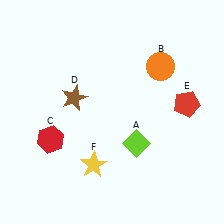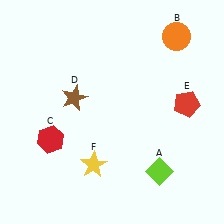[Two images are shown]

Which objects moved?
The objects that moved are: the lime diamond (A), the orange circle (B).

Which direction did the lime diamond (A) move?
The lime diamond (A) moved down.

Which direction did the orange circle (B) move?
The orange circle (B) moved up.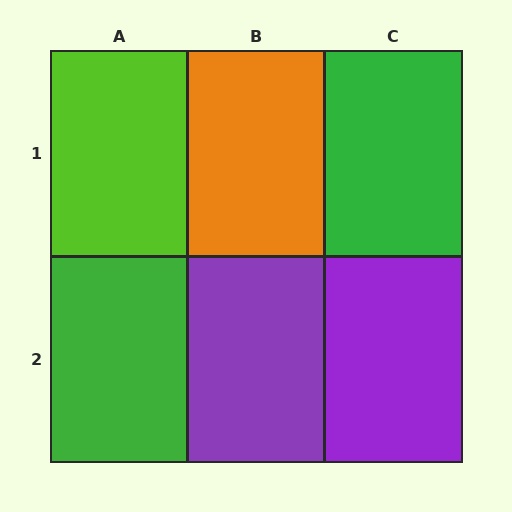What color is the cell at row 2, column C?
Purple.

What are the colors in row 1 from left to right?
Lime, orange, green.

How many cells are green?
2 cells are green.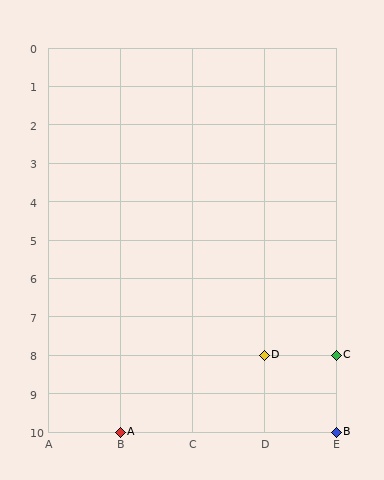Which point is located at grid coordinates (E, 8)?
Point C is at (E, 8).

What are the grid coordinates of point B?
Point B is at grid coordinates (E, 10).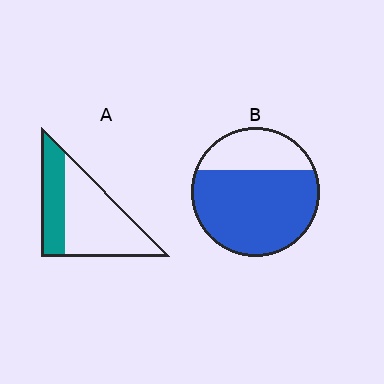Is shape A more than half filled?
No.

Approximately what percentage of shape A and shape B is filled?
A is approximately 35% and B is approximately 70%.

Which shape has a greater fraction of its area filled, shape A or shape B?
Shape B.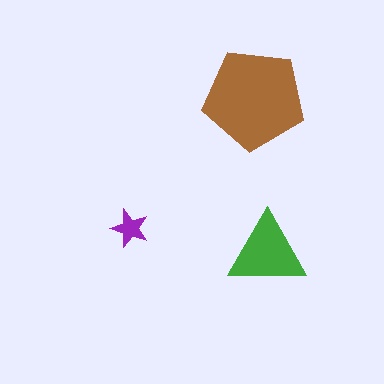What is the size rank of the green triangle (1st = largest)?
2nd.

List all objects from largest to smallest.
The brown pentagon, the green triangle, the purple star.